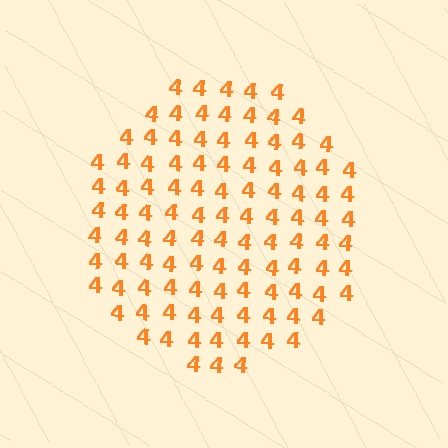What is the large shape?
The large shape is a circle.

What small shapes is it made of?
It is made of small digit 4's.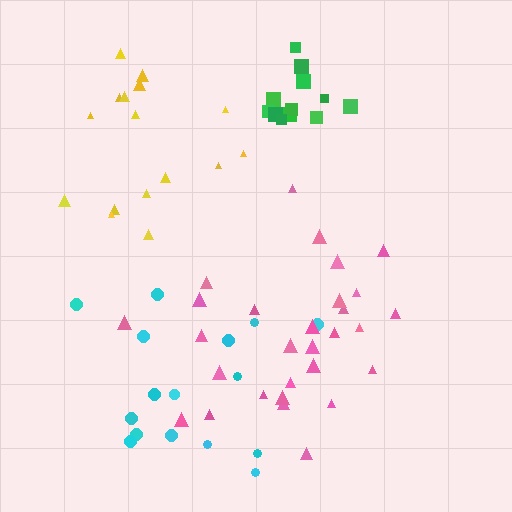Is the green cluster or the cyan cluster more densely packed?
Green.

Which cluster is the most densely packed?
Green.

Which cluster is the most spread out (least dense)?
Cyan.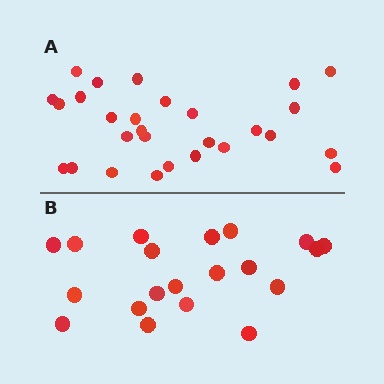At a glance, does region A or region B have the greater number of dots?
Region A (the top region) has more dots.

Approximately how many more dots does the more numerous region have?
Region A has roughly 8 or so more dots than region B.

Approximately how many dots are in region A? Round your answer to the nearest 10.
About 30 dots. (The exact count is 28, which rounds to 30.)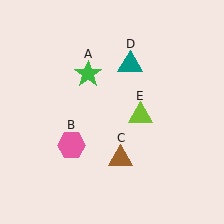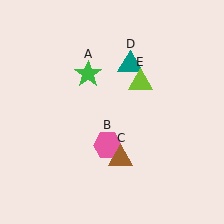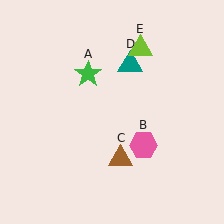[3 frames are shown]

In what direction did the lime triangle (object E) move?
The lime triangle (object E) moved up.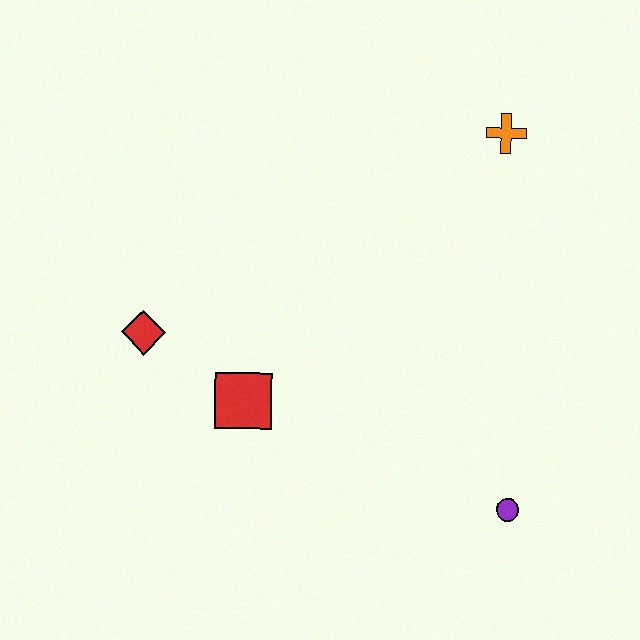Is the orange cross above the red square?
Yes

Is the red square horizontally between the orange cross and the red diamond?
Yes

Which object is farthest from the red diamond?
The orange cross is farthest from the red diamond.